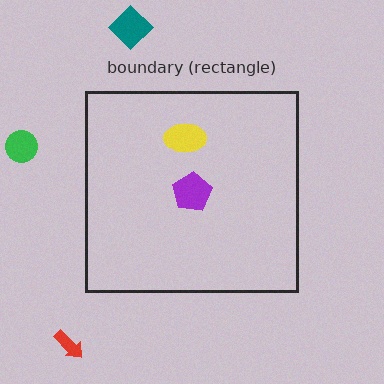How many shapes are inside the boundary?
2 inside, 3 outside.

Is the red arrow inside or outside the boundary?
Outside.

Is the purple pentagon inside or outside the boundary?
Inside.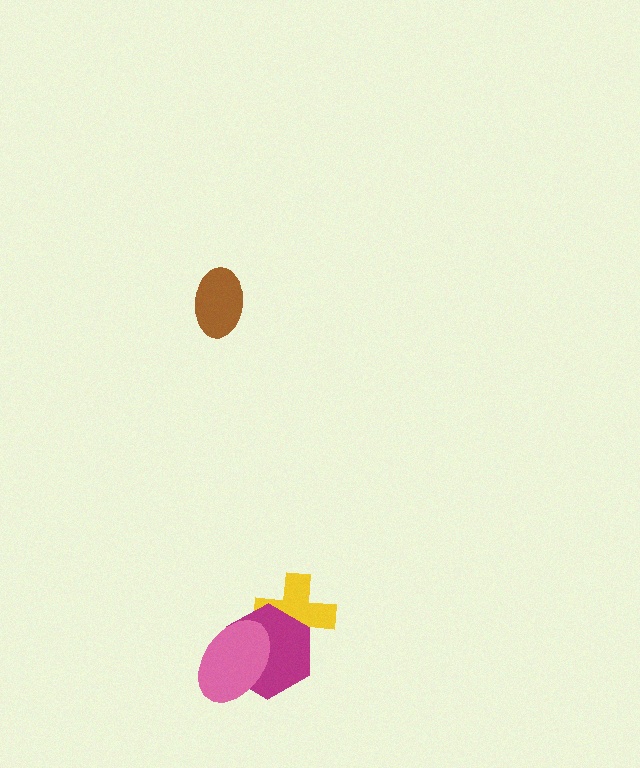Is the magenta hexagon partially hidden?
Yes, it is partially covered by another shape.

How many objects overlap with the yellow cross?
2 objects overlap with the yellow cross.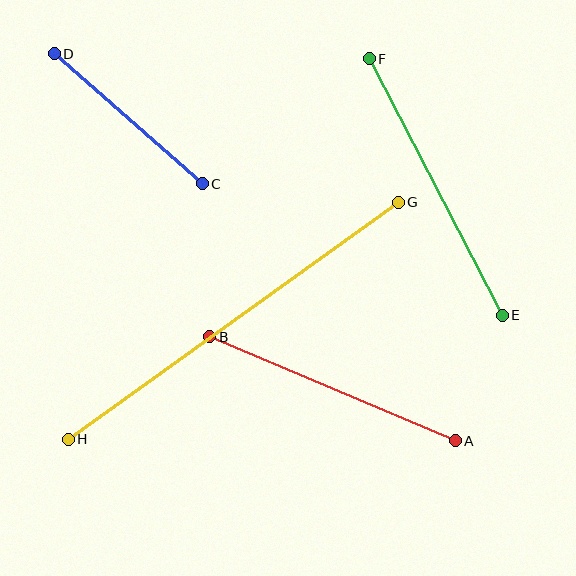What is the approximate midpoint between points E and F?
The midpoint is at approximately (436, 187) pixels.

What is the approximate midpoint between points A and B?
The midpoint is at approximately (332, 389) pixels.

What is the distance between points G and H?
The distance is approximately 406 pixels.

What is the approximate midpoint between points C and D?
The midpoint is at approximately (128, 119) pixels.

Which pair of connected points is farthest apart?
Points G and H are farthest apart.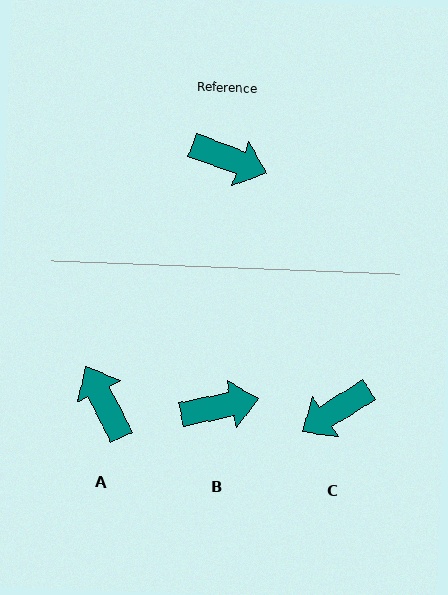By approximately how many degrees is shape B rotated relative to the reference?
Approximately 32 degrees counter-clockwise.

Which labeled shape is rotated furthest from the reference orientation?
A, about 138 degrees away.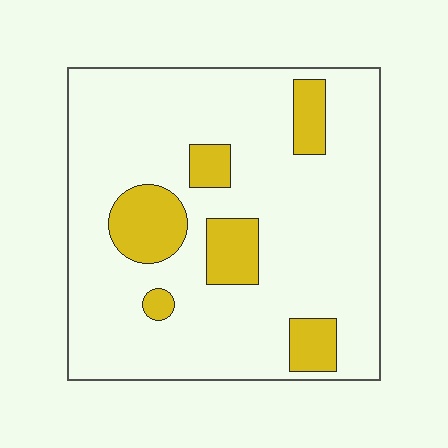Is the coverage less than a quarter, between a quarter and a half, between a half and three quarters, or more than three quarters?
Less than a quarter.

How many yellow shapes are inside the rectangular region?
6.